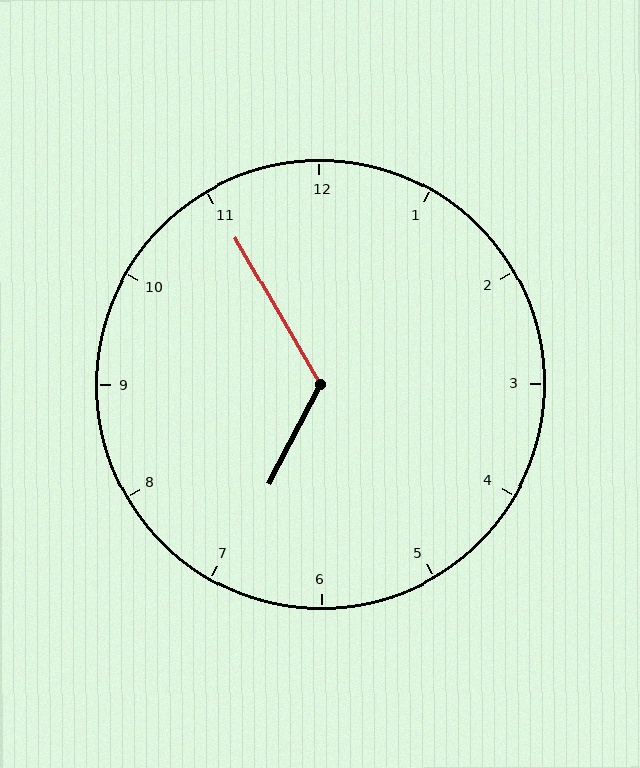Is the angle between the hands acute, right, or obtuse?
It is obtuse.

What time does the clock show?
6:55.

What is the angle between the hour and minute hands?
Approximately 122 degrees.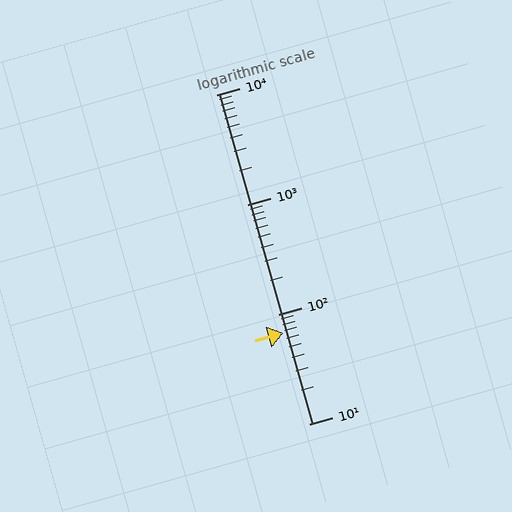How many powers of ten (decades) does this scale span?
The scale spans 3 decades, from 10 to 10000.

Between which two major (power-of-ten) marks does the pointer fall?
The pointer is between 10 and 100.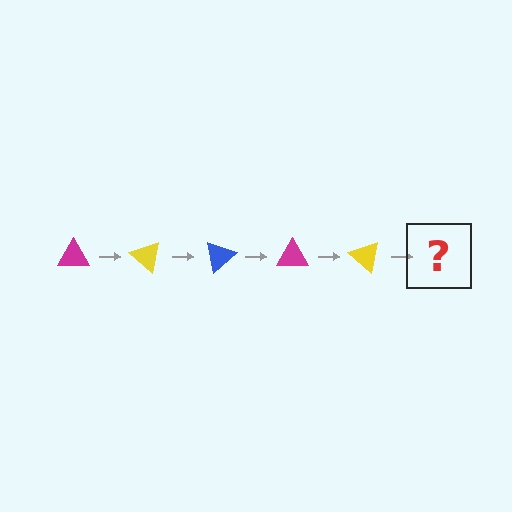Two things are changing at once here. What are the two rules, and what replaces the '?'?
The two rules are that it rotates 40 degrees each step and the color cycles through magenta, yellow, and blue. The '?' should be a blue triangle, rotated 200 degrees from the start.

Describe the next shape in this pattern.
It should be a blue triangle, rotated 200 degrees from the start.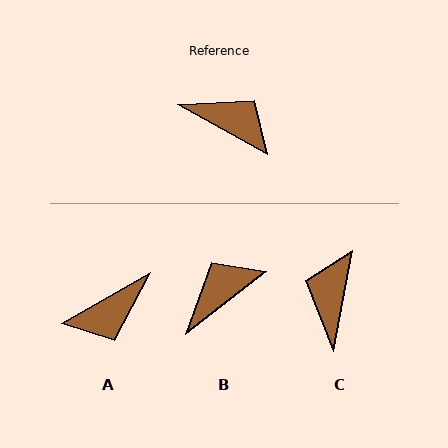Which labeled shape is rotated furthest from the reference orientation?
A, about 121 degrees away.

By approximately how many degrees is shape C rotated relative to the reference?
Approximately 109 degrees counter-clockwise.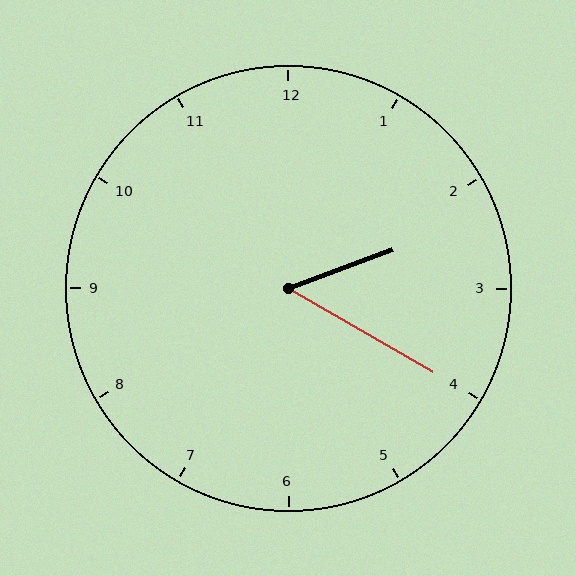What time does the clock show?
2:20.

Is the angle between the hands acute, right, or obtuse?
It is acute.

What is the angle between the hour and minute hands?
Approximately 50 degrees.